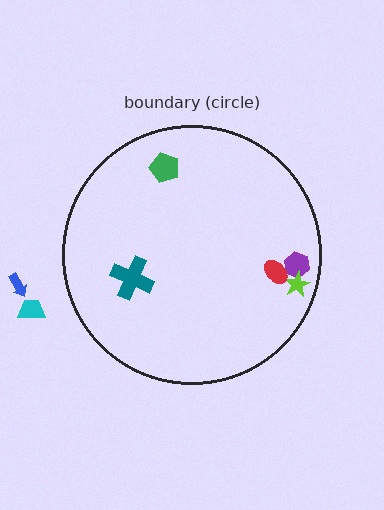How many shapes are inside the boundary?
5 inside, 2 outside.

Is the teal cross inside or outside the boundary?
Inside.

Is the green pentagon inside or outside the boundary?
Inside.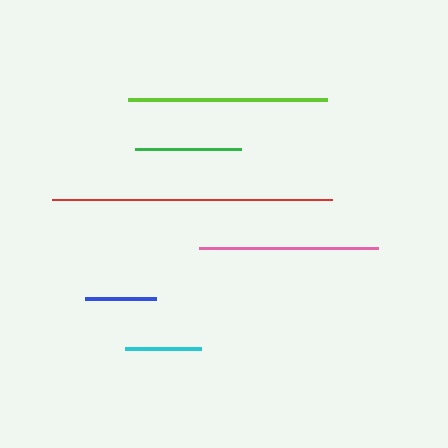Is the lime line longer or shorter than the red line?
The red line is longer than the lime line.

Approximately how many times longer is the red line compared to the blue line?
The red line is approximately 4.0 times the length of the blue line.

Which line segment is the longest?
The red line is the longest at approximately 280 pixels.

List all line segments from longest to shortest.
From longest to shortest: red, lime, pink, green, cyan, blue.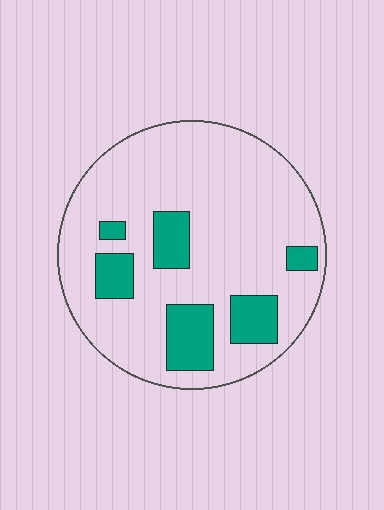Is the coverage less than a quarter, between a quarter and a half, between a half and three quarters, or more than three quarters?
Less than a quarter.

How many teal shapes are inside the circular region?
6.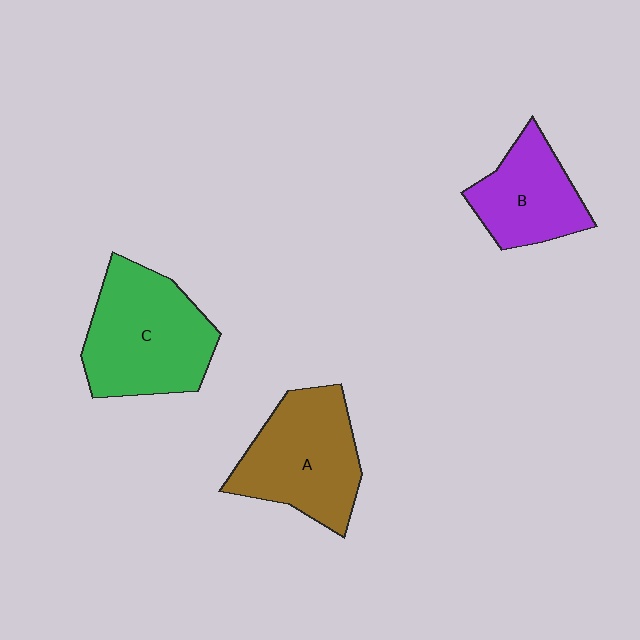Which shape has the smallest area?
Shape B (purple).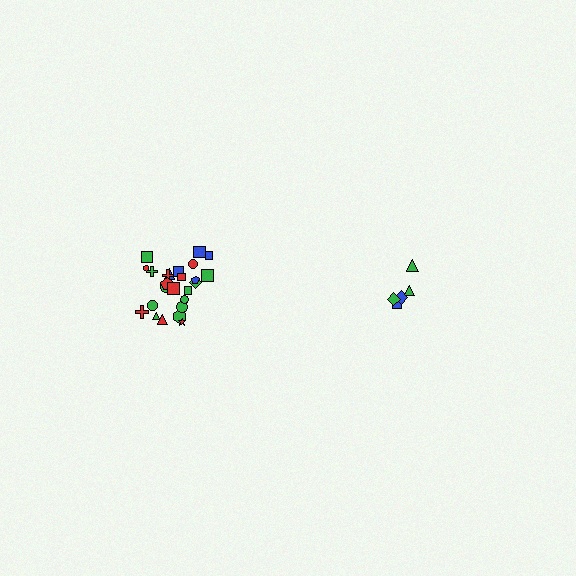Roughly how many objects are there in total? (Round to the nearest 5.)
Roughly 30 objects in total.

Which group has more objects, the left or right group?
The left group.